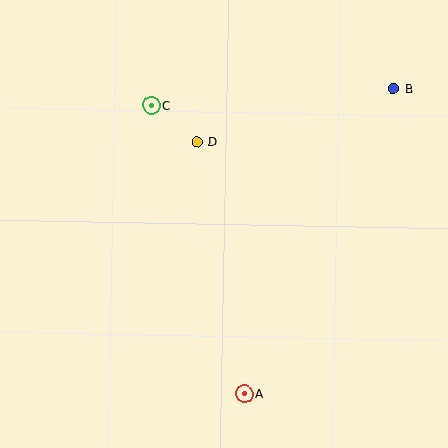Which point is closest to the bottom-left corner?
Point A is closest to the bottom-left corner.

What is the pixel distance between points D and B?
The distance between D and B is 204 pixels.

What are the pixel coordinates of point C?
Point C is at (152, 106).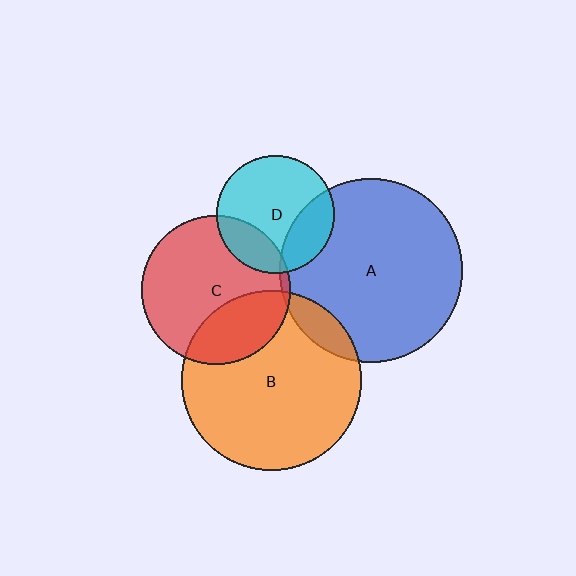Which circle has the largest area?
Circle A (blue).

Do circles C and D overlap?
Yes.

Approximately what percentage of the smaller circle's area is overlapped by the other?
Approximately 20%.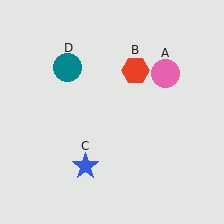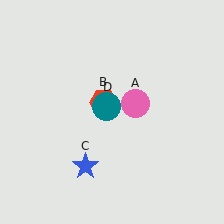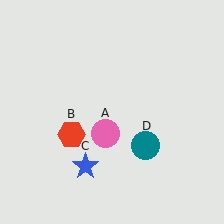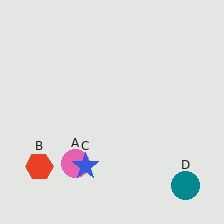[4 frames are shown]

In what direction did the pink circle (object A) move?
The pink circle (object A) moved down and to the left.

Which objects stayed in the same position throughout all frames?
Blue star (object C) remained stationary.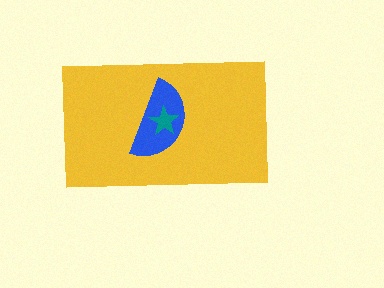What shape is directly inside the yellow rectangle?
The blue semicircle.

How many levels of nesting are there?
3.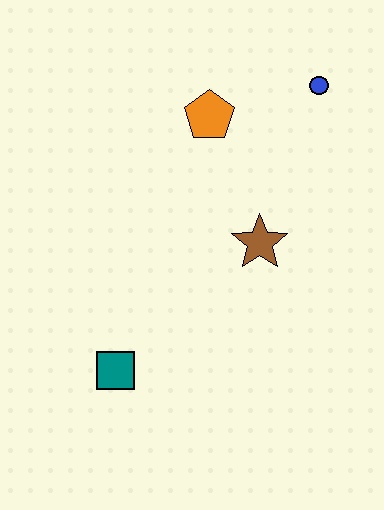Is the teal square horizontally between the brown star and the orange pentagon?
No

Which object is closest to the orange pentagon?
The blue circle is closest to the orange pentagon.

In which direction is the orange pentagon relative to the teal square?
The orange pentagon is above the teal square.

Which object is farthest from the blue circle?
The teal square is farthest from the blue circle.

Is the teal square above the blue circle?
No